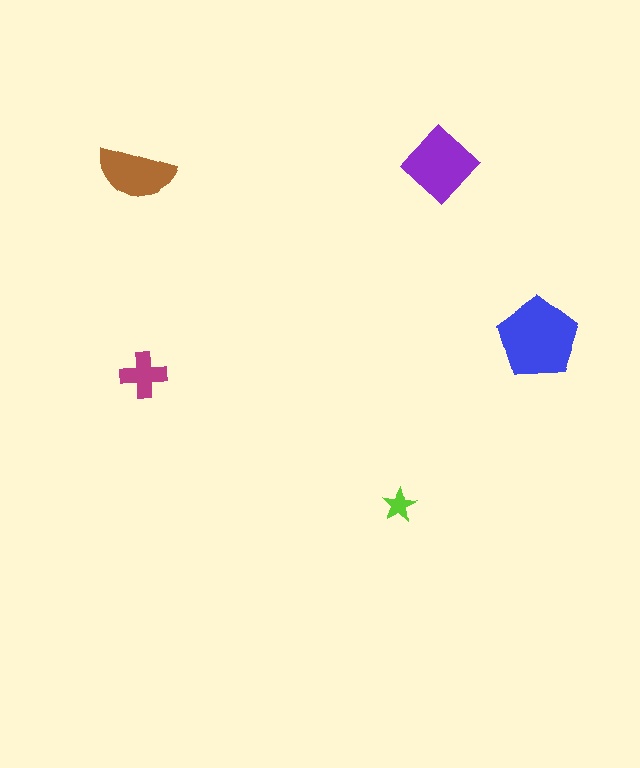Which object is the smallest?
The lime star.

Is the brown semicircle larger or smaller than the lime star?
Larger.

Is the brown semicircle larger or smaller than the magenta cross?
Larger.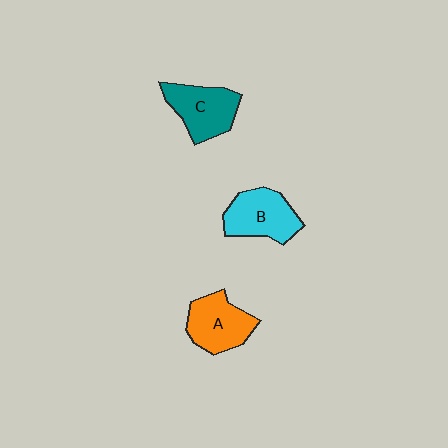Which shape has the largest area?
Shape B (cyan).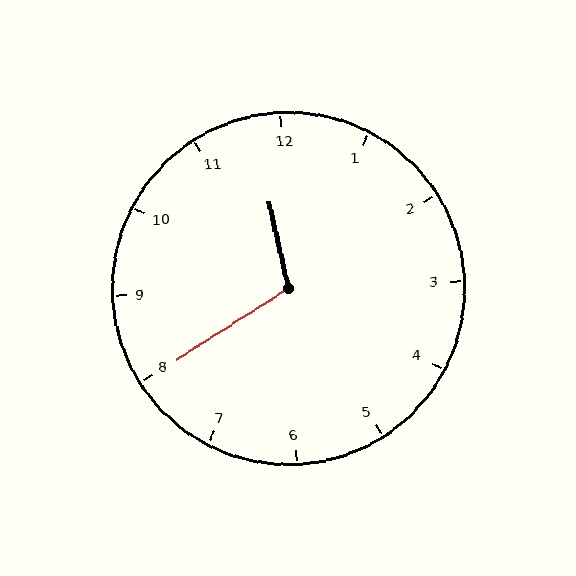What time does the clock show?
11:40.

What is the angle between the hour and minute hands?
Approximately 110 degrees.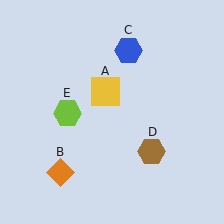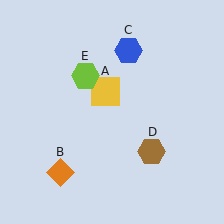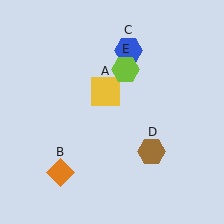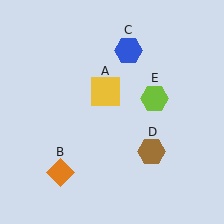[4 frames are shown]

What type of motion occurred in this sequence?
The lime hexagon (object E) rotated clockwise around the center of the scene.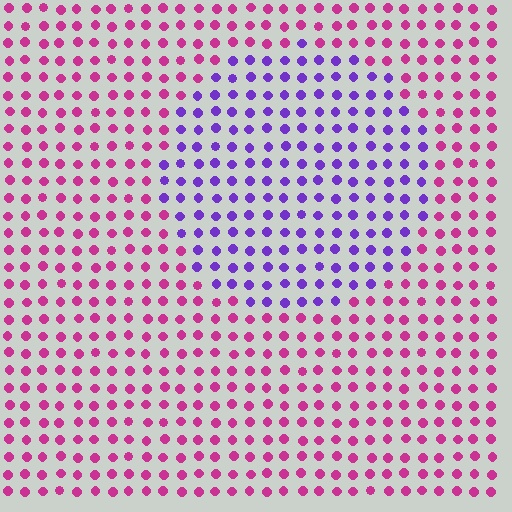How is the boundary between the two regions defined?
The boundary is defined purely by a slight shift in hue (about 56 degrees). Spacing, size, and orientation are identical on both sides.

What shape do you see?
I see a circle.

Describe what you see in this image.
The image is filled with small magenta elements in a uniform arrangement. A circle-shaped region is visible where the elements are tinted to a slightly different hue, forming a subtle color boundary.